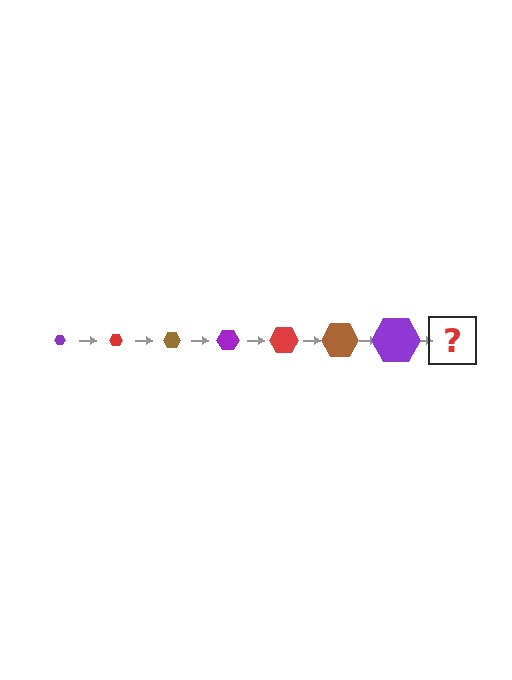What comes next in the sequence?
The next element should be a red hexagon, larger than the previous one.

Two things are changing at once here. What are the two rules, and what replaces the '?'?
The two rules are that the hexagon grows larger each step and the color cycles through purple, red, and brown. The '?' should be a red hexagon, larger than the previous one.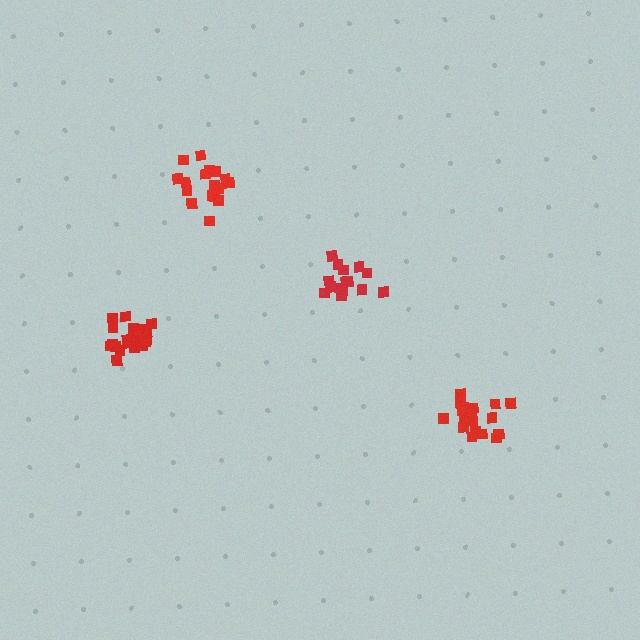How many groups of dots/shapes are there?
There are 4 groups.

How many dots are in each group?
Group 1: 17 dots, Group 2: 20 dots, Group 3: 19 dots, Group 4: 15 dots (71 total).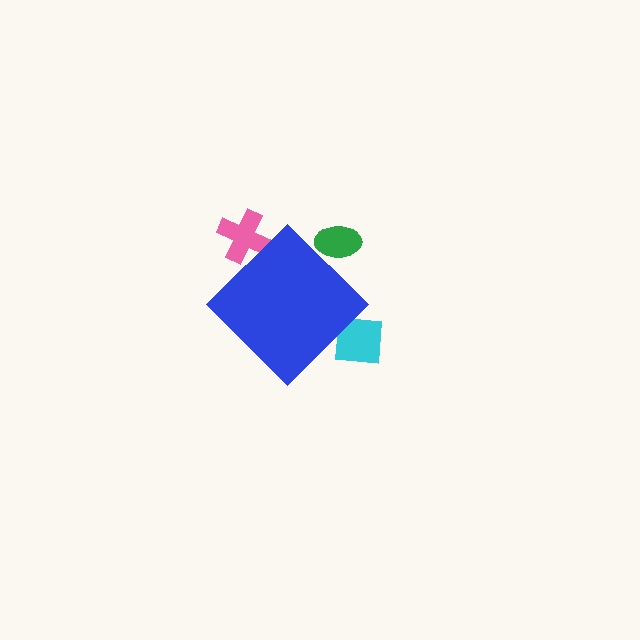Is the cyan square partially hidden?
Yes, the cyan square is partially hidden behind the blue diamond.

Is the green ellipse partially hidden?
Yes, the green ellipse is partially hidden behind the blue diamond.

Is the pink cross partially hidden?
Yes, the pink cross is partially hidden behind the blue diamond.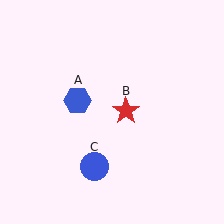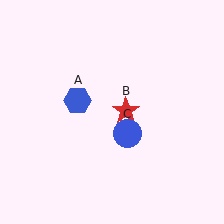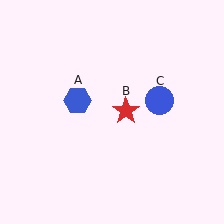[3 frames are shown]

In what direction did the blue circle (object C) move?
The blue circle (object C) moved up and to the right.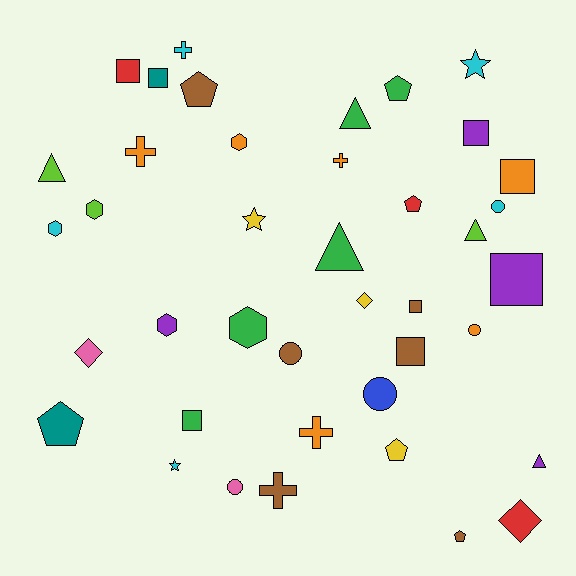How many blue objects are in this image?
There is 1 blue object.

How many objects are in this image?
There are 40 objects.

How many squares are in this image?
There are 8 squares.